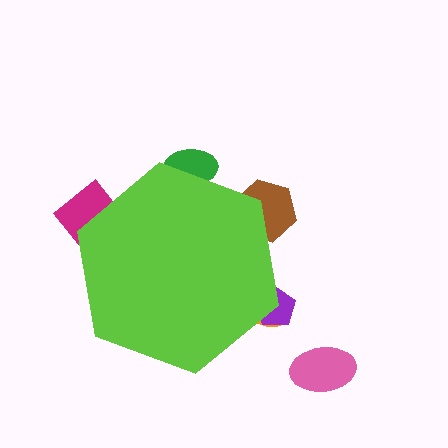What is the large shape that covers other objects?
A lime hexagon.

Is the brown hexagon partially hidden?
Yes, the brown hexagon is partially hidden behind the lime hexagon.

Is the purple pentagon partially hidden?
Yes, the purple pentagon is partially hidden behind the lime hexagon.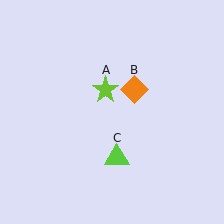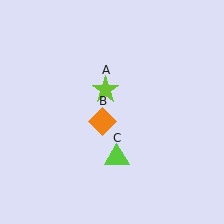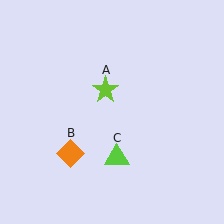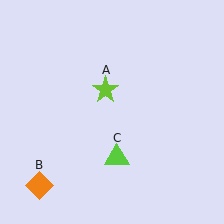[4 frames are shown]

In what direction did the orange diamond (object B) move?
The orange diamond (object B) moved down and to the left.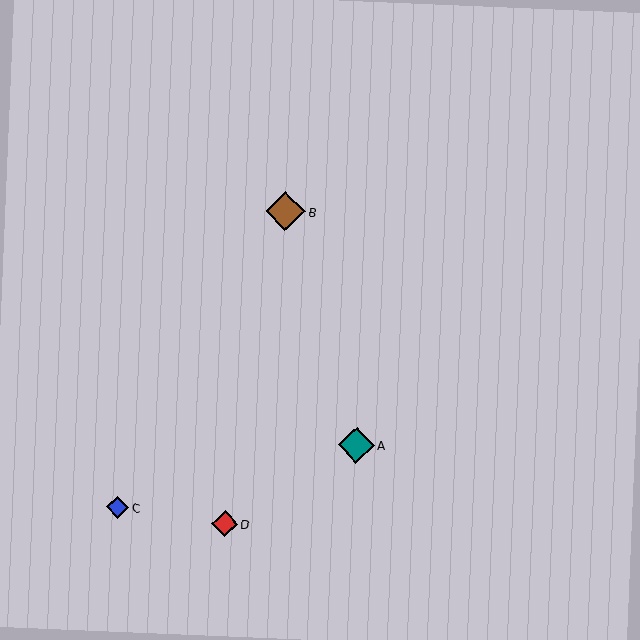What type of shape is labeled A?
Shape A is a teal diamond.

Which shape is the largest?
The brown diamond (labeled B) is the largest.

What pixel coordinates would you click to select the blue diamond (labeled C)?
Click at (117, 507) to select the blue diamond C.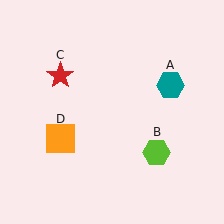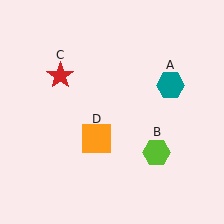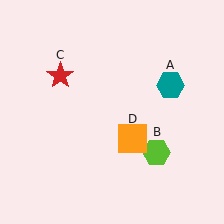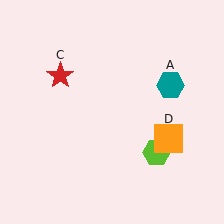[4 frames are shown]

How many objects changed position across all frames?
1 object changed position: orange square (object D).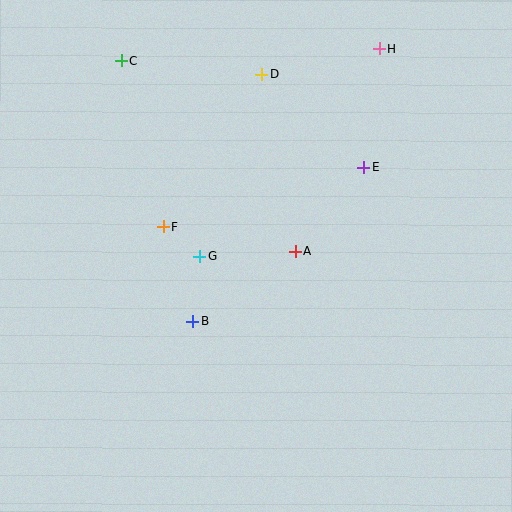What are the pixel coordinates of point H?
Point H is at (379, 49).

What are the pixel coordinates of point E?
Point E is at (364, 168).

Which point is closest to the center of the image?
Point A at (295, 252) is closest to the center.